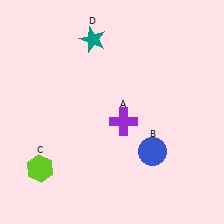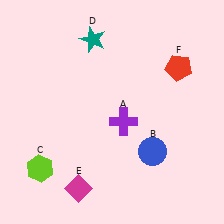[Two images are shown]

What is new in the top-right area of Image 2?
A red pentagon (F) was added in the top-right area of Image 2.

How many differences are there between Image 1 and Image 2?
There are 2 differences between the two images.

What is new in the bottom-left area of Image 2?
A magenta diamond (E) was added in the bottom-left area of Image 2.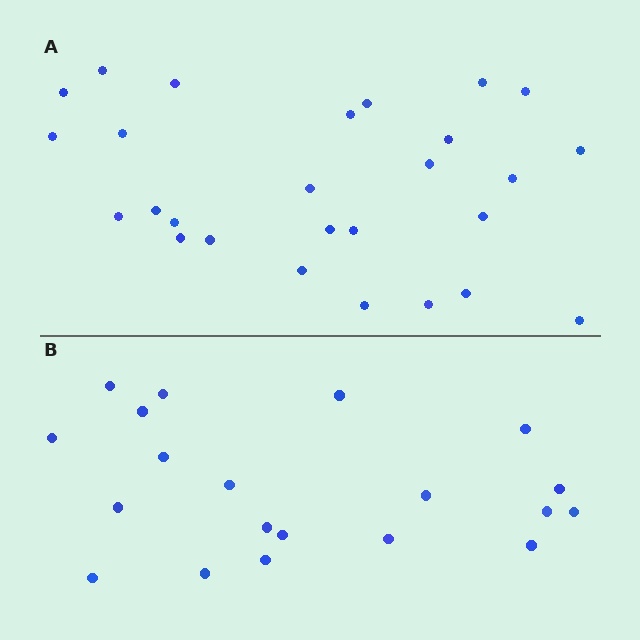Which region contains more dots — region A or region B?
Region A (the top region) has more dots.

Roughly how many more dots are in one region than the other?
Region A has roughly 8 or so more dots than region B.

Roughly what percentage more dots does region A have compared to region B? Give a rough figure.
About 35% more.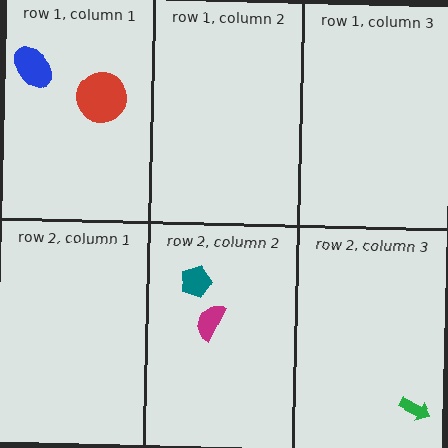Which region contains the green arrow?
The row 2, column 3 region.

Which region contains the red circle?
The row 1, column 1 region.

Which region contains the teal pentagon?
The row 2, column 2 region.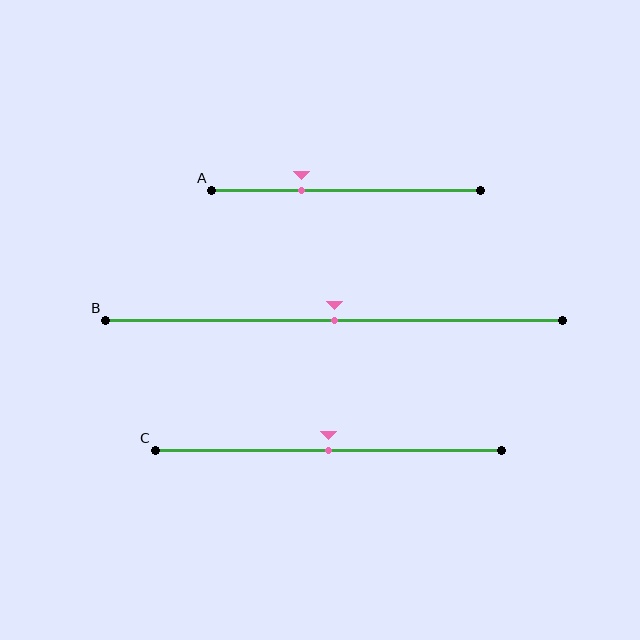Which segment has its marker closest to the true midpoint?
Segment B has its marker closest to the true midpoint.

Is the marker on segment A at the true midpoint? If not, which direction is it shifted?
No, the marker on segment A is shifted to the left by about 17% of the segment length.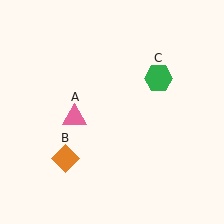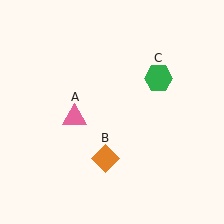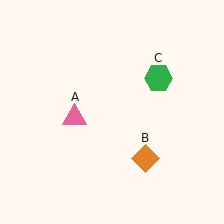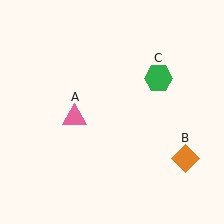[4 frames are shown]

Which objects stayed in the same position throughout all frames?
Pink triangle (object A) and green hexagon (object C) remained stationary.